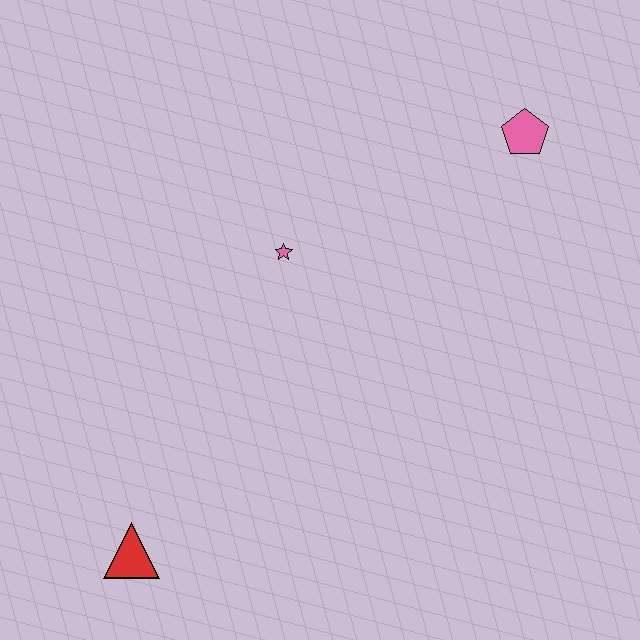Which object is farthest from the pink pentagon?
The red triangle is farthest from the pink pentagon.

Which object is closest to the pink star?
The pink pentagon is closest to the pink star.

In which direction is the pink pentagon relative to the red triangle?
The pink pentagon is above the red triangle.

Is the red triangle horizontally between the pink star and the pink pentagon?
No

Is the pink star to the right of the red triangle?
Yes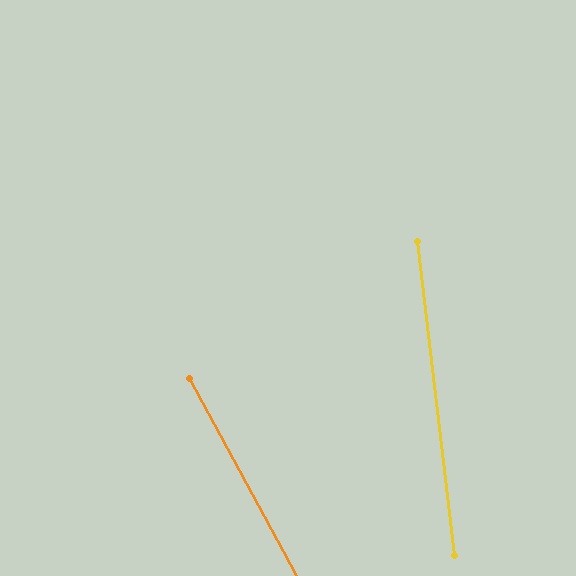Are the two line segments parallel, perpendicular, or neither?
Neither parallel nor perpendicular — they differ by about 22°.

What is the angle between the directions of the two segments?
Approximately 22 degrees.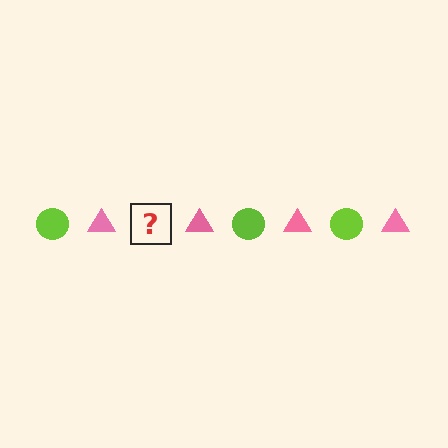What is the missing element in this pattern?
The missing element is a lime circle.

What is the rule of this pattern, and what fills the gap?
The rule is that the pattern alternates between lime circle and pink triangle. The gap should be filled with a lime circle.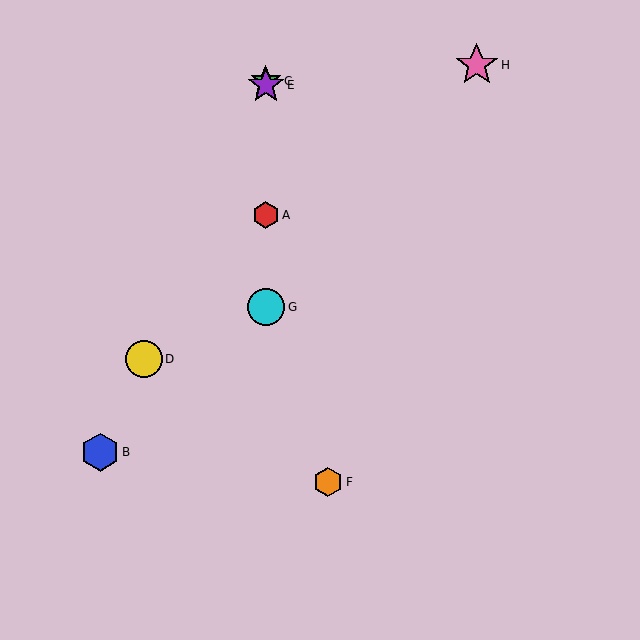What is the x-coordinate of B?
Object B is at x≈100.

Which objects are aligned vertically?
Objects A, C, E, G are aligned vertically.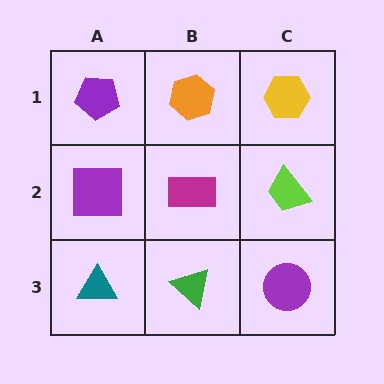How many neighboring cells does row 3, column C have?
2.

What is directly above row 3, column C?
A lime trapezoid.